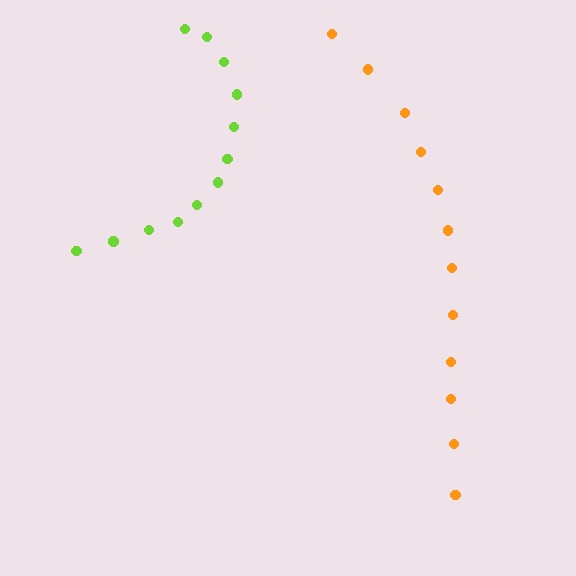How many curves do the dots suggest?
There are 2 distinct paths.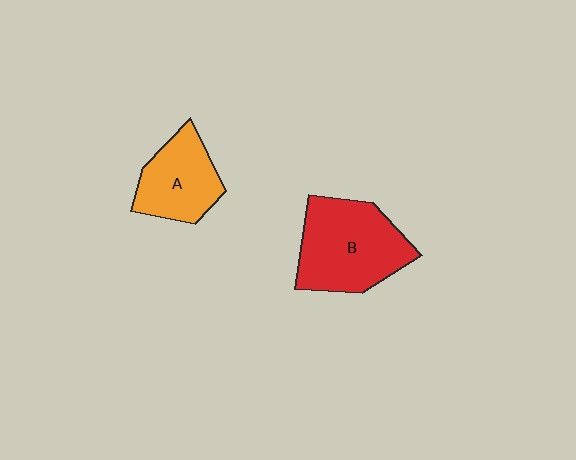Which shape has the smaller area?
Shape A (orange).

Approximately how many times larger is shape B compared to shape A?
Approximately 1.5 times.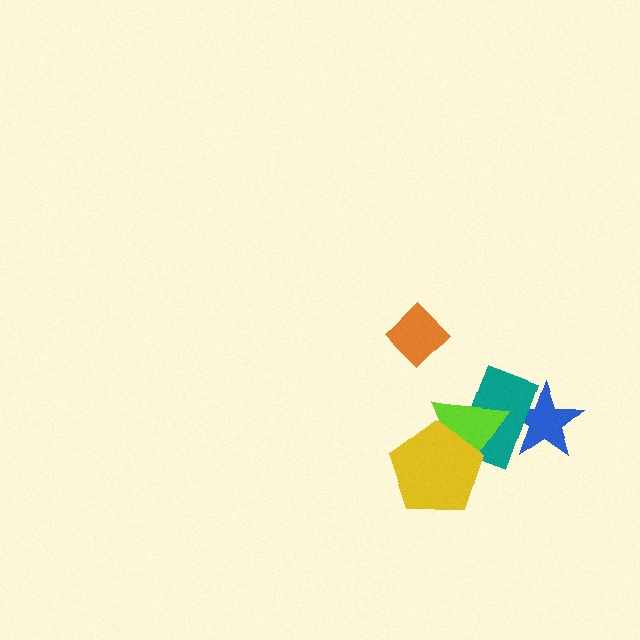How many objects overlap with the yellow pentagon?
2 objects overlap with the yellow pentagon.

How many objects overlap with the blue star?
2 objects overlap with the blue star.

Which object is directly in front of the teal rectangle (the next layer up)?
The lime triangle is directly in front of the teal rectangle.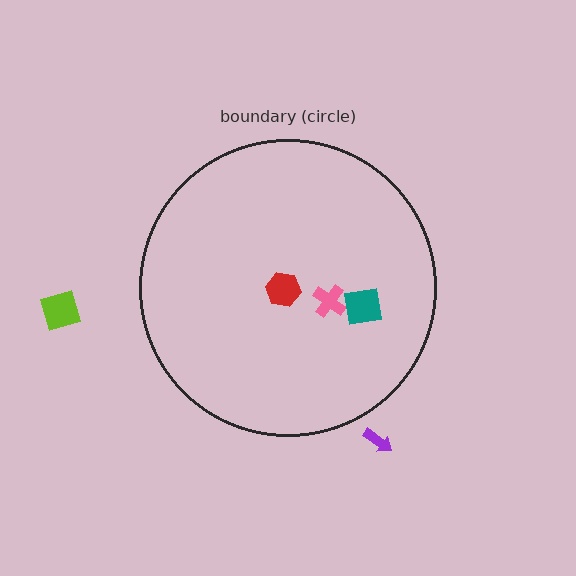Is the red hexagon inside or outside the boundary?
Inside.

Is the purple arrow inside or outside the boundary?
Outside.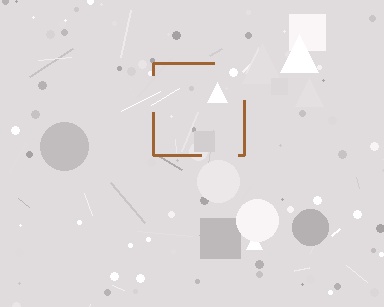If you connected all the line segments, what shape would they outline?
They would outline a square.